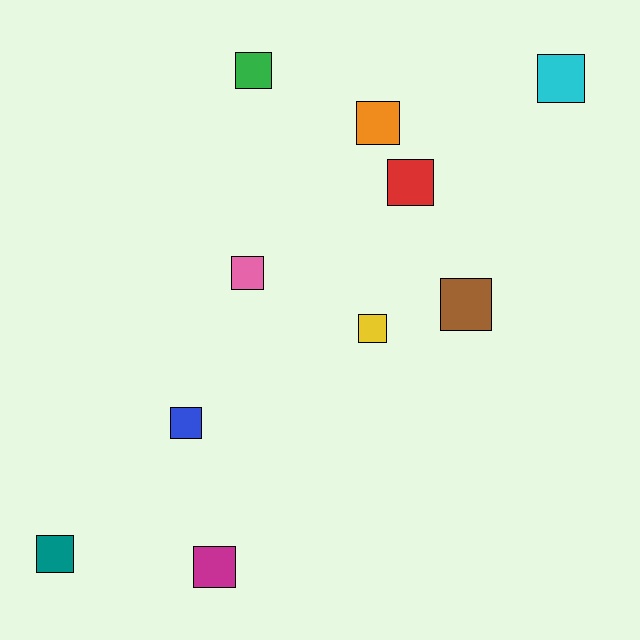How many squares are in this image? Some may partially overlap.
There are 10 squares.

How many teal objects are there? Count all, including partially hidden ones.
There is 1 teal object.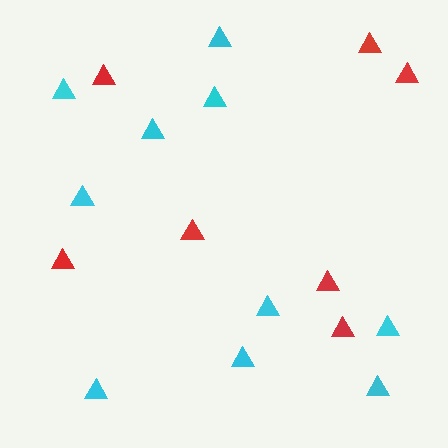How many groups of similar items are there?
There are 2 groups: one group of red triangles (7) and one group of cyan triangles (10).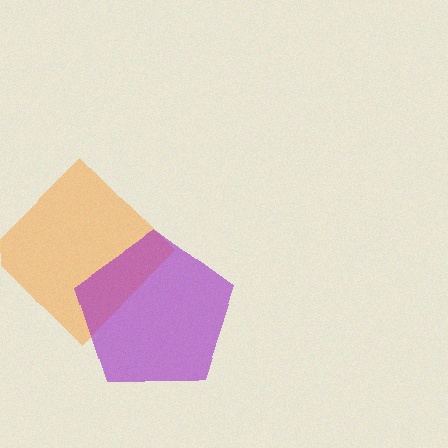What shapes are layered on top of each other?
The layered shapes are: an orange diamond, a purple pentagon.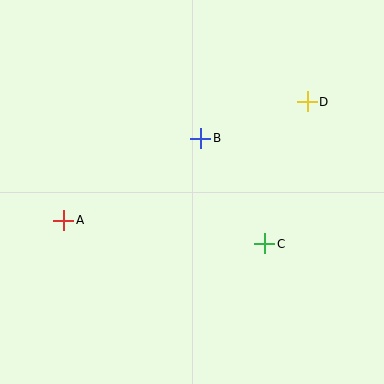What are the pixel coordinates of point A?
Point A is at (64, 220).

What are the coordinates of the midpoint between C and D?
The midpoint between C and D is at (286, 173).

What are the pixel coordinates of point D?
Point D is at (307, 102).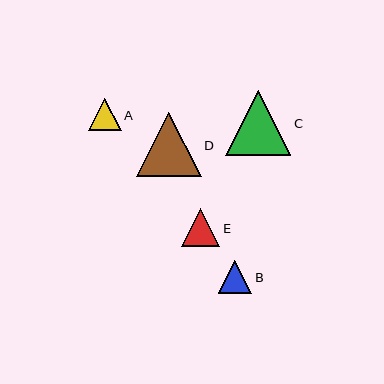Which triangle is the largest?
Triangle C is the largest with a size of approximately 65 pixels.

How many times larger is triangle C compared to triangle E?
Triangle C is approximately 1.7 times the size of triangle E.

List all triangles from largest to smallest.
From largest to smallest: C, D, E, B, A.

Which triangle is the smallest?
Triangle A is the smallest with a size of approximately 32 pixels.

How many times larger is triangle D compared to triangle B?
Triangle D is approximately 1.9 times the size of triangle B.